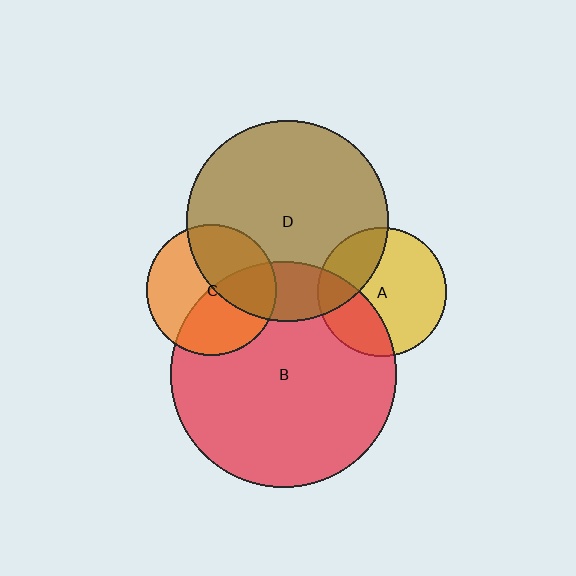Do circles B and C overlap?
Yes.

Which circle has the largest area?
Circle B (red).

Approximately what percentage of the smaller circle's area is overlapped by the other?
Approximately 45%.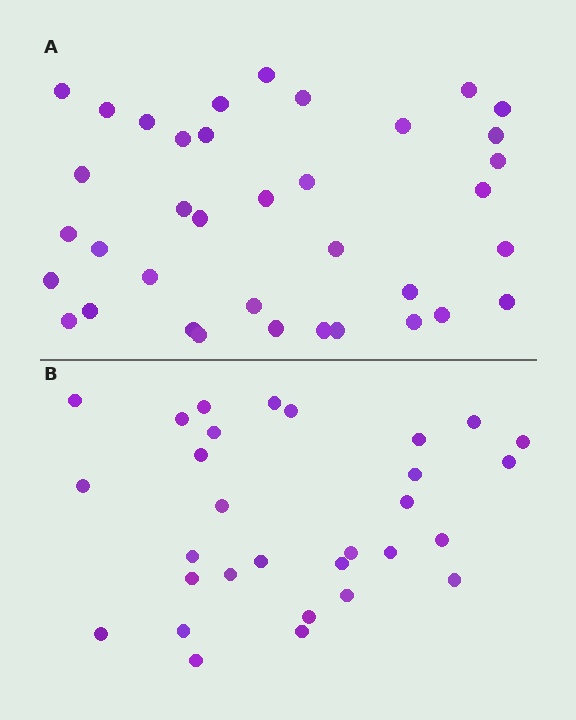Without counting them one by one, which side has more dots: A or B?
Region A (the top region) has more dots.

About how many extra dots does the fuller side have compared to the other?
Region A has roughly 8 or so more dots than region B.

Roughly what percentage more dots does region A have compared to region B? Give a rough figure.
About 25% more.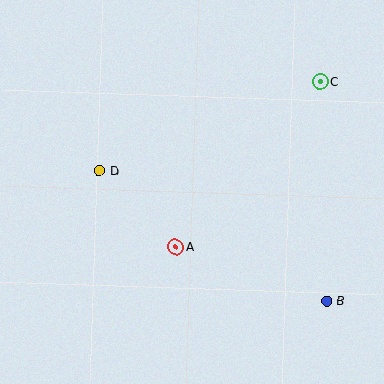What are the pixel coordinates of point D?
Point D is at (99, 171).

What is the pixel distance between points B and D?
The distance between B and D is 262 pixels.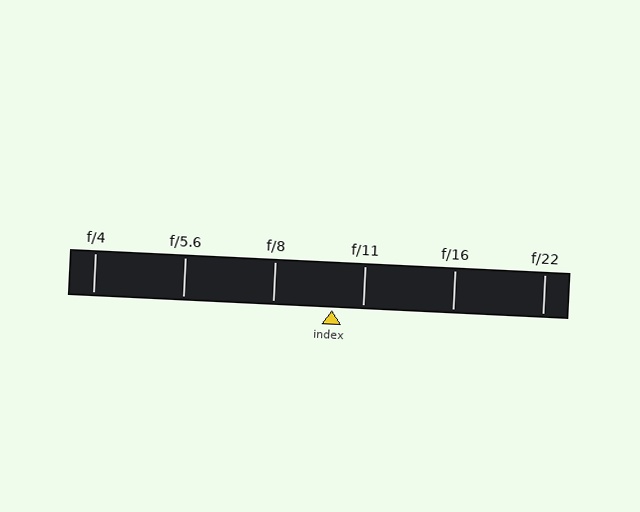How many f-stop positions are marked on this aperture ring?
There are 6 f-stop positions marked.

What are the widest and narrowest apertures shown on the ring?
The widest aperture shown is f/4 and the narrowest is f/22.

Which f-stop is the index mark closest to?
The index mark is closest to f/11.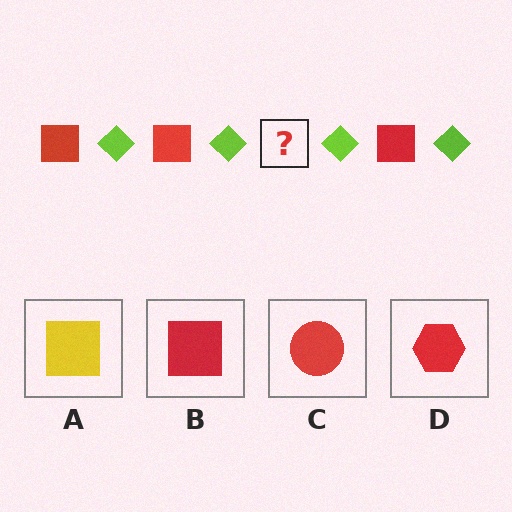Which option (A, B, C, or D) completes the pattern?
B.